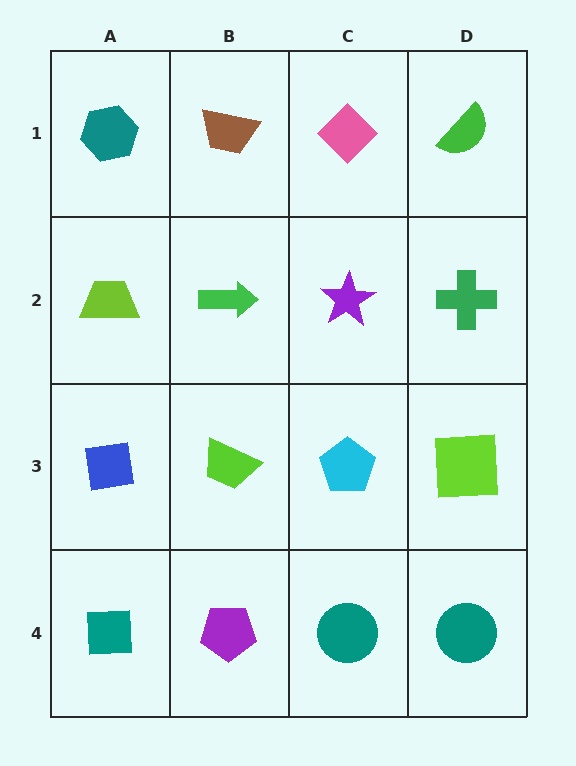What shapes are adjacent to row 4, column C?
A cyan pentagon (row 3, column C), a purple pentagon (row 4, column B), a teal circle (row 4, column D).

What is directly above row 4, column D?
A lime square.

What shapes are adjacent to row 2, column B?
A brown trapezoid (row 1, column B), a lime trapezoid (row 3, column B), a lime trapezoid (row 2, column A), a purple star (row 2, column C).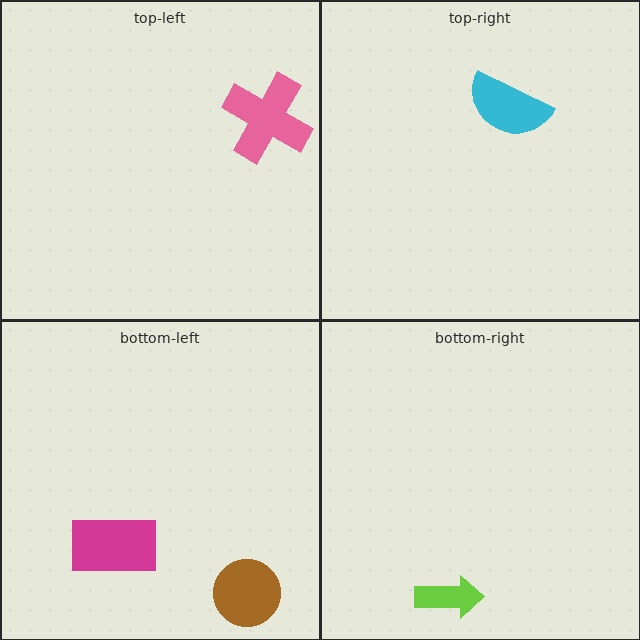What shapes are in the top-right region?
The cyan semicircle.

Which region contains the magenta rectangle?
The bottom-left region.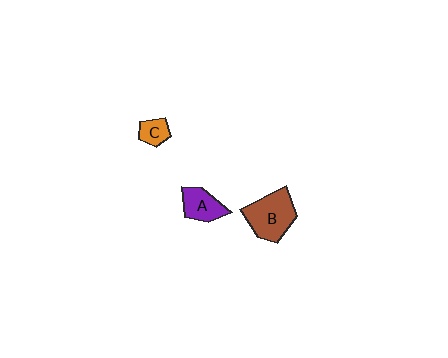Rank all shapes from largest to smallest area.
From largest to smallest: B (brown), A (purple), C (orange).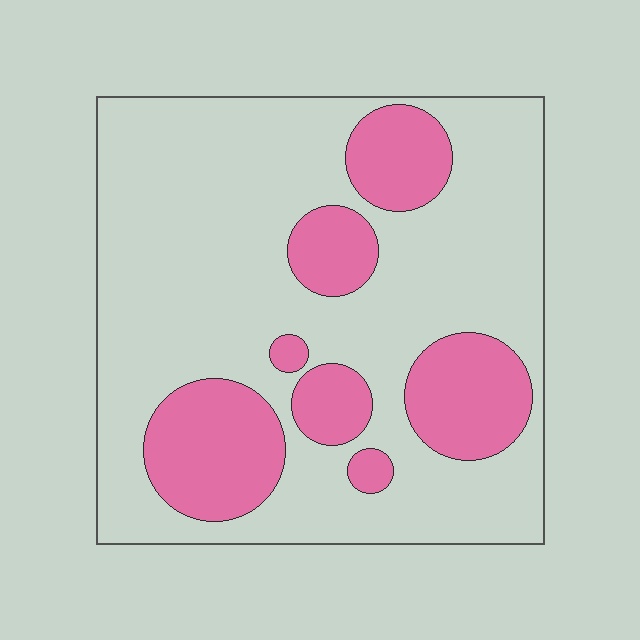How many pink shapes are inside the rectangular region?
7.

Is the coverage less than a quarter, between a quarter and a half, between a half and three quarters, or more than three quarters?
Between a quarter and a half.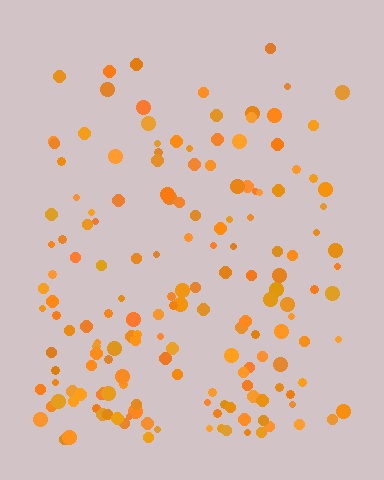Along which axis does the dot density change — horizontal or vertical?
Vertical.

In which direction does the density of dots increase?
From top to bottom, with the bottom side densest.